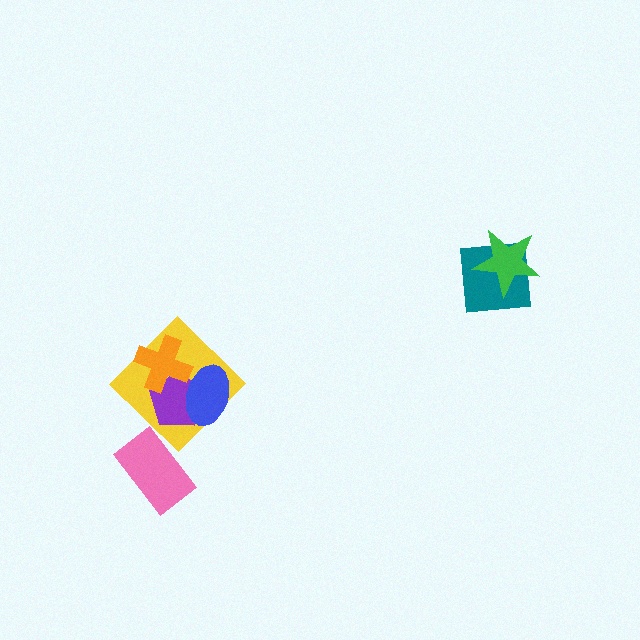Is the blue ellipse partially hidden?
No, no other shape covers it.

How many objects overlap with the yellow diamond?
3 objects overlap with the yellow diamond.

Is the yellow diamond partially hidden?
Yes, it is partially covered by another shape.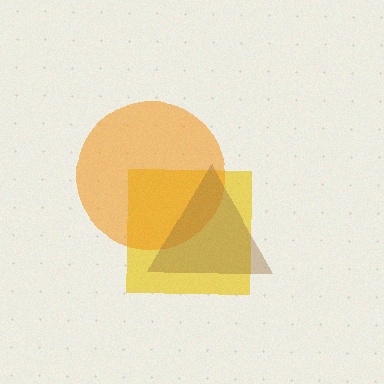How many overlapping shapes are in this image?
There are 3 overlapping shapes in the image.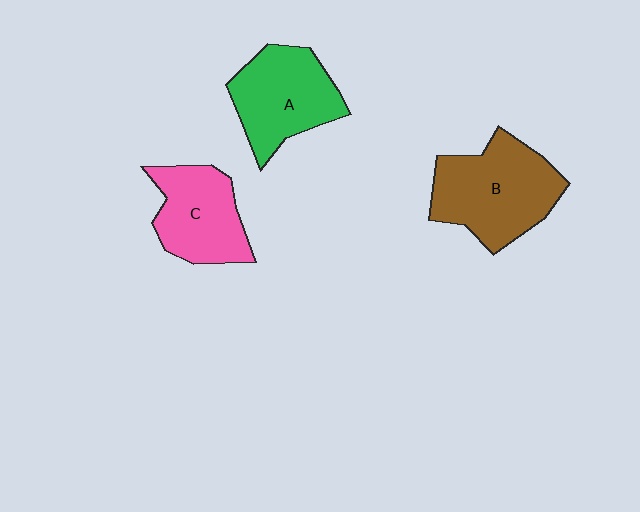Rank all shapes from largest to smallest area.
From largest to smallest: B (brown), A (green), C (pink).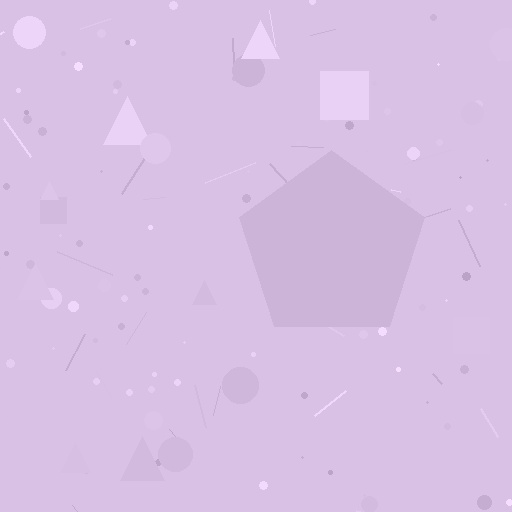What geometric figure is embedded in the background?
A pentagon is embedded in the background.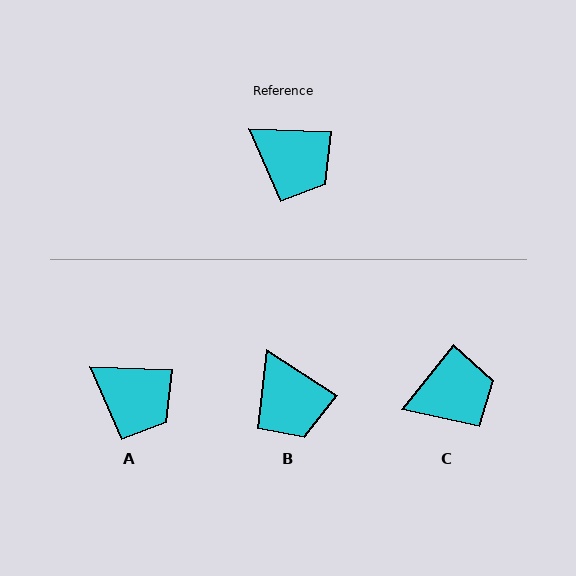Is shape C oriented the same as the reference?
No, it is off by about 54 degrees.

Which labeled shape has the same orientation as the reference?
A.